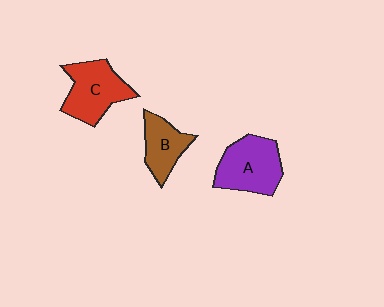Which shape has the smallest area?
Shape B (brown).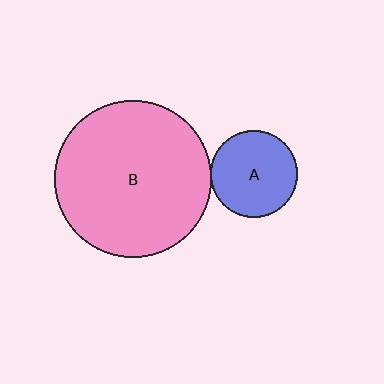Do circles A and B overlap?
Yes.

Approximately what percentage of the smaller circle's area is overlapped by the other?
Approximately 5%.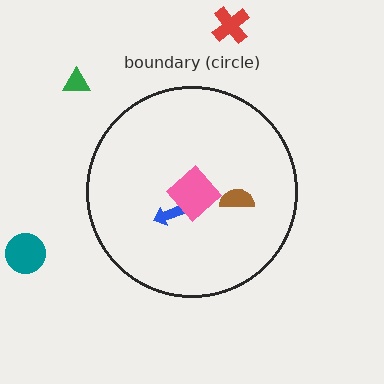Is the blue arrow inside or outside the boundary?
Inside.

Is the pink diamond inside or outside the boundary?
Inside.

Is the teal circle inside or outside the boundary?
Outside.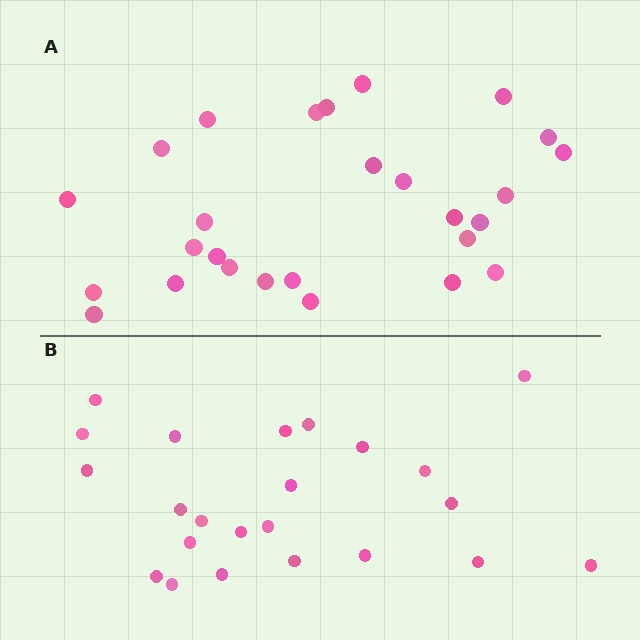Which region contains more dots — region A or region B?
Region A (the top region) has more dots.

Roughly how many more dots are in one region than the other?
Region A has about 4 more dots than region B.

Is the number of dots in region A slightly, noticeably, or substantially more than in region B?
Region A has only slightly more — the two regions are fairly close. The ratio is roughly 1.2 to 1.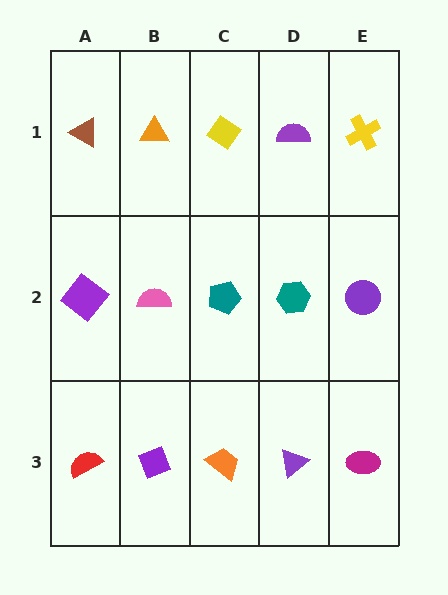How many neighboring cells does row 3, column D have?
3.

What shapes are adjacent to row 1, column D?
A teal hexagon (row 2, column D), a yellow diamond (row 1, column C), a yellow cross (row 1, column E).